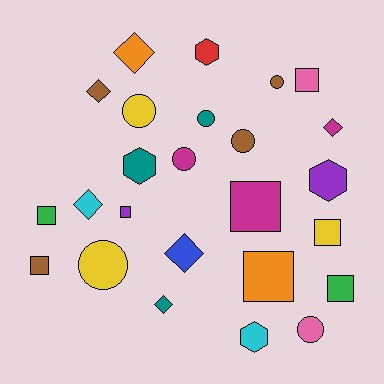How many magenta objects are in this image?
There are 3 magenta objects.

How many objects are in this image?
There are 25 objects.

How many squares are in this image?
There are 8 squares.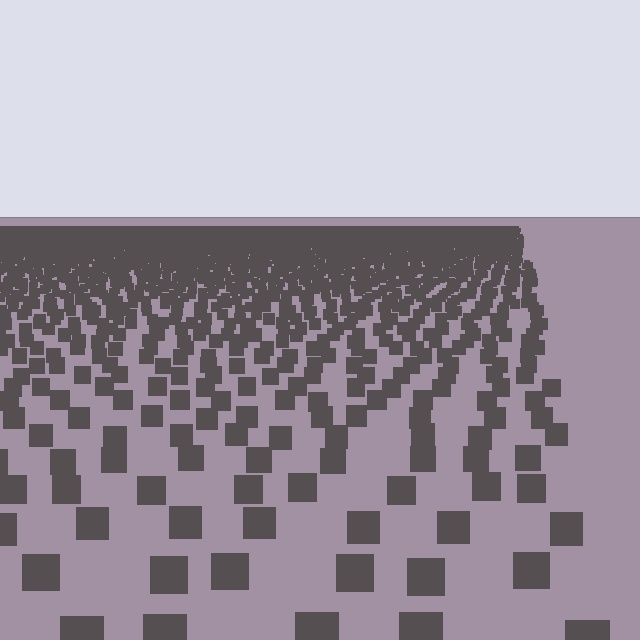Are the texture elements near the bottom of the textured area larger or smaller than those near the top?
Larger. Near the bottom, elements are closer to the viewer and appear at a bigger on-screen size.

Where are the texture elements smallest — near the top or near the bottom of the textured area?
Near the top.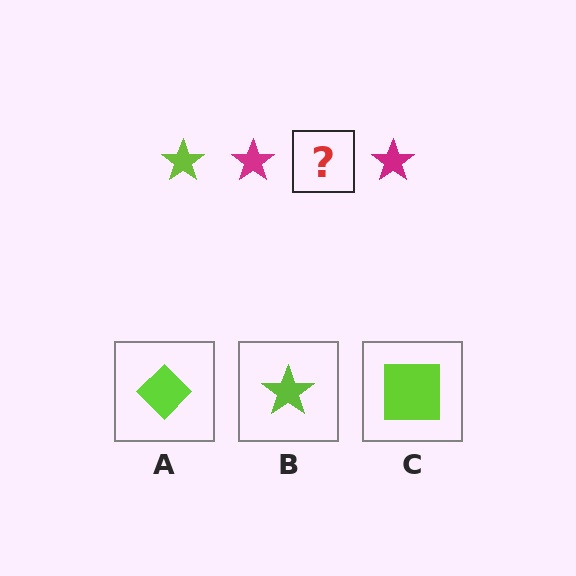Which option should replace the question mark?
Option B.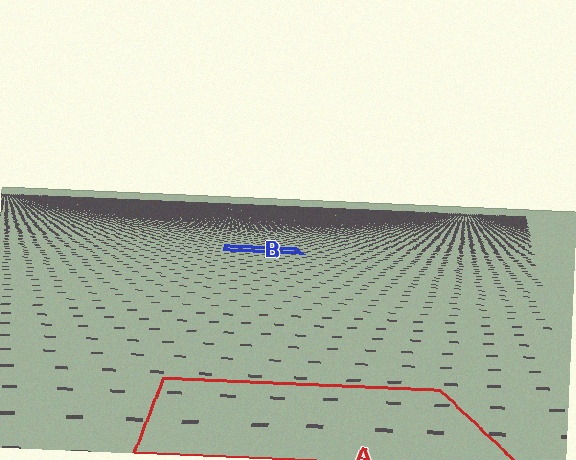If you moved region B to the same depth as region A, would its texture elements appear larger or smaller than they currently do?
They would appear larger. At a closer depth, the same texture elements are projected at a bigger on-screen size.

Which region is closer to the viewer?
Region A is closer. The texture elements there are larger and more spread out.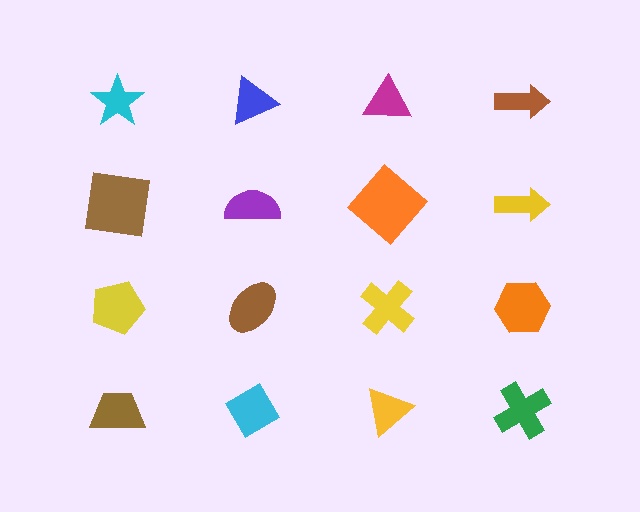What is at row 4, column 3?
A yellow triangle.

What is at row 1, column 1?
A cyan star.